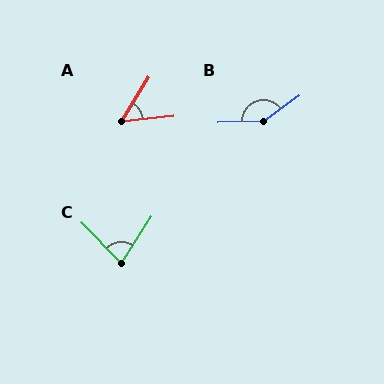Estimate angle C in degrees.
Approximately 77 degrees.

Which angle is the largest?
B, at approximately 145 degrees.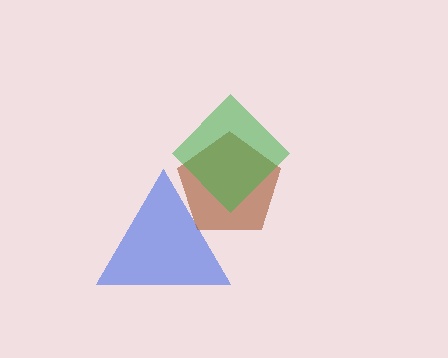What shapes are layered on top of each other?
The layered shapes are: a blue triangle, a brown pentagon, a green diamond.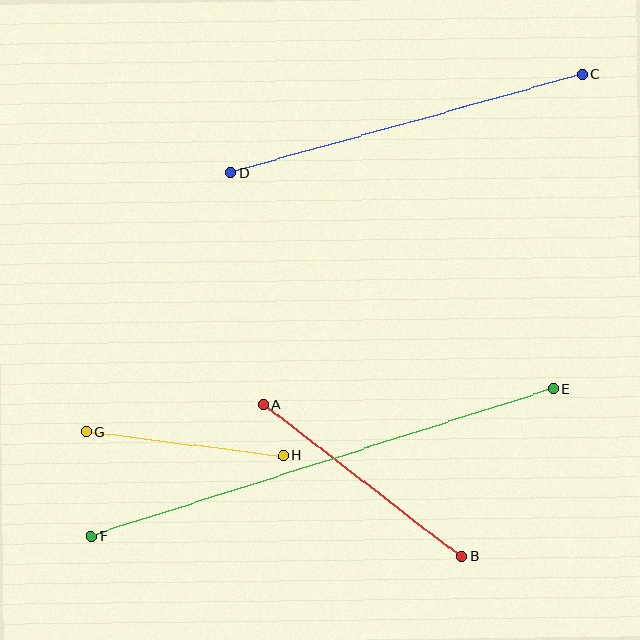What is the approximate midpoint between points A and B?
The midpoint is at approximately (362, 480) pixels.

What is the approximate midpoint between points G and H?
The midpoint is at approximately (185, 444) pixels.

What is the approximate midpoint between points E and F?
The midpoint is at approximately (322, 463) pixels.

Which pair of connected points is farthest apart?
Points E and F are farthest apart.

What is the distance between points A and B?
The distance is approximately 250 pixels.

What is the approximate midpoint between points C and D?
The midpoint is at approximately (406, 124) pixels.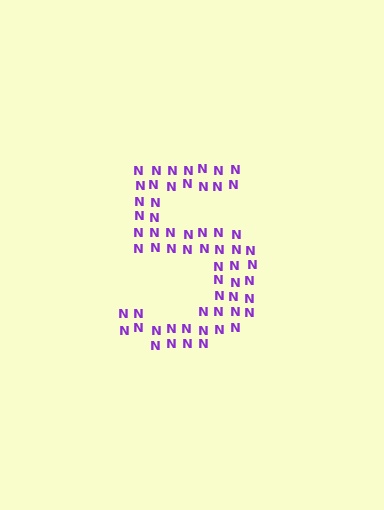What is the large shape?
The large shape is the digit 5.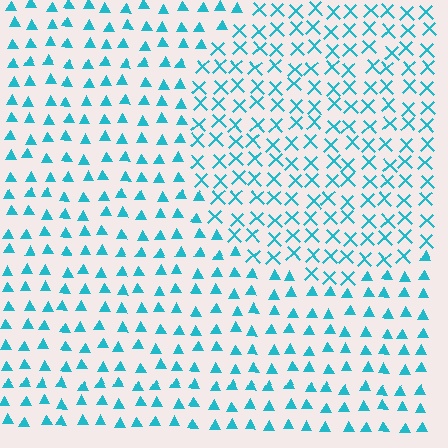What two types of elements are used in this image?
The image uses X marks inside the circle region and triangles outside it.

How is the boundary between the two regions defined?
The boundary is defined by a change in element shape: X marks inside vs. triangles outside. All elements share the same color and spacing.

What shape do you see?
I see a circle.